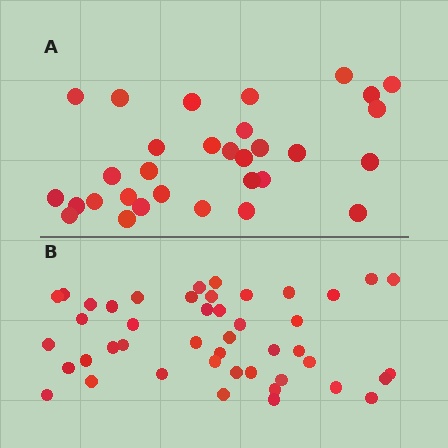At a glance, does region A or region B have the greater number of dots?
Region B (the bottom region) has more dots.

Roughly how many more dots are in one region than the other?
Region B has approximately 15 more dots than region A.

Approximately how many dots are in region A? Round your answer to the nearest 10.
About 30 dots. (The exact count is 31, which rounds to 30.)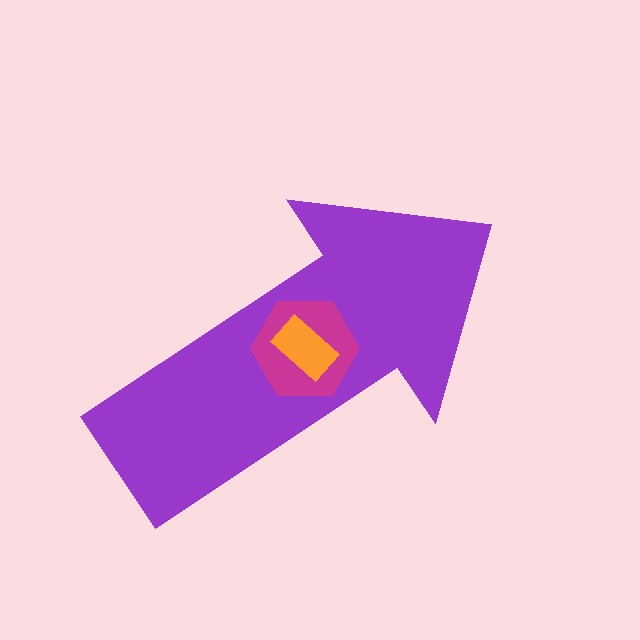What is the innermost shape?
The orange rectangle.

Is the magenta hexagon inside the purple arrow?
Yes.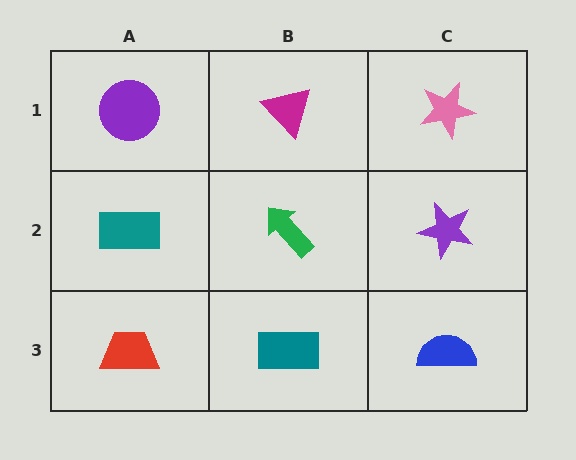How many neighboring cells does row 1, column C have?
2.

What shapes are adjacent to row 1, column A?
A teal rectangle (row 2, column A), a magenta triangle (row 1, column B).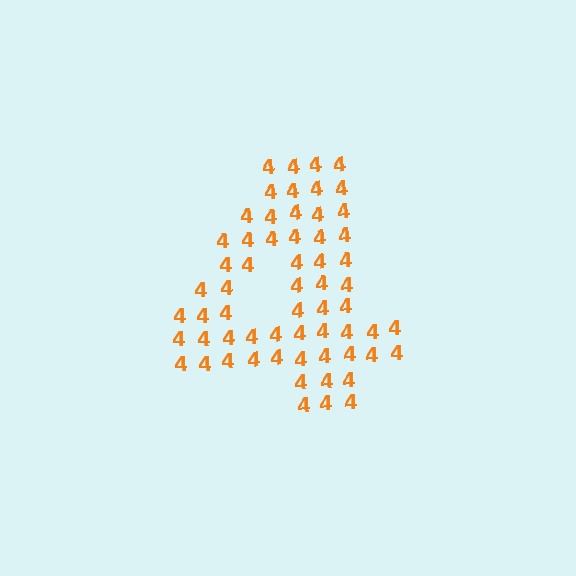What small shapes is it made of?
It is made of small digit 4's.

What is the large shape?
The large shape is the digit 4.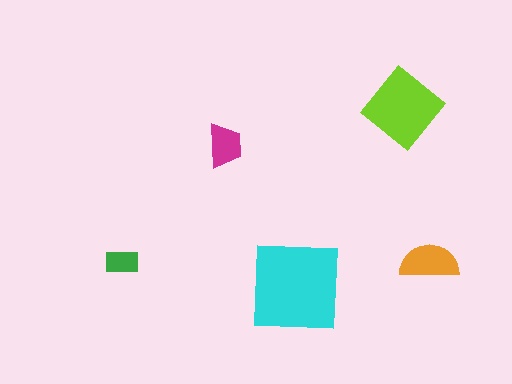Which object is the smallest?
The green rectangle.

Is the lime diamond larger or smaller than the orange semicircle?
Larger.